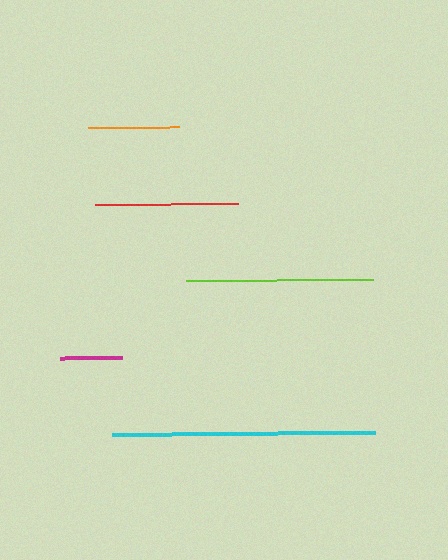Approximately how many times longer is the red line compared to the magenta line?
The red line is approximately 2.3 times the length of the magenta line.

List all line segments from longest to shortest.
From longest to shortest: cyan, lime, red, orange, magenta.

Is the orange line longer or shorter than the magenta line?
The orange line is longer than the magenta line.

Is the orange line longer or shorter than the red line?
The red line is longer than the orange line.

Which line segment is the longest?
The cyan line is the longest at approximately 264 pixels.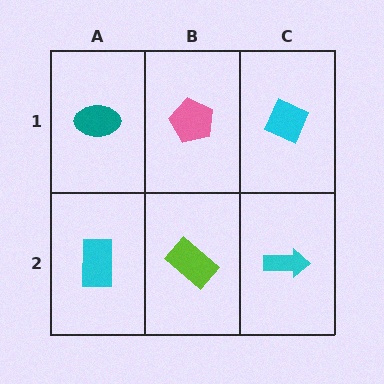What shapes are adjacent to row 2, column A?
A teal ellipse (row 1, column A), a lime rectangle (row 2, column B).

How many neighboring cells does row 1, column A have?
2.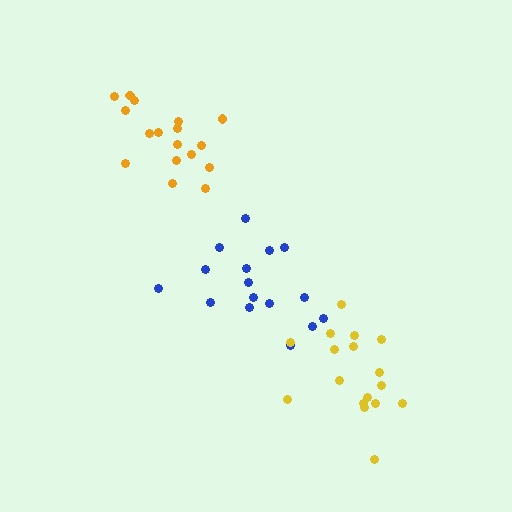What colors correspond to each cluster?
The clusters are colored: blue, yellow, orange.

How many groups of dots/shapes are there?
There are 3 groups.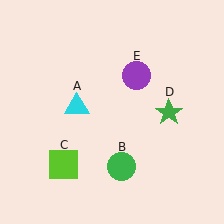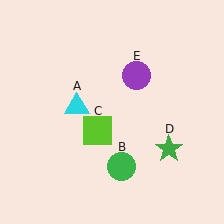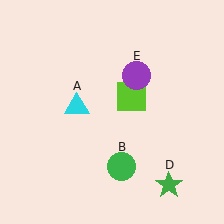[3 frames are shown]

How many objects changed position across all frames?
2 objects changed position: lime square (object C), green star (object D).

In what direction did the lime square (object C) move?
The lime square (object C) moved up and to the right.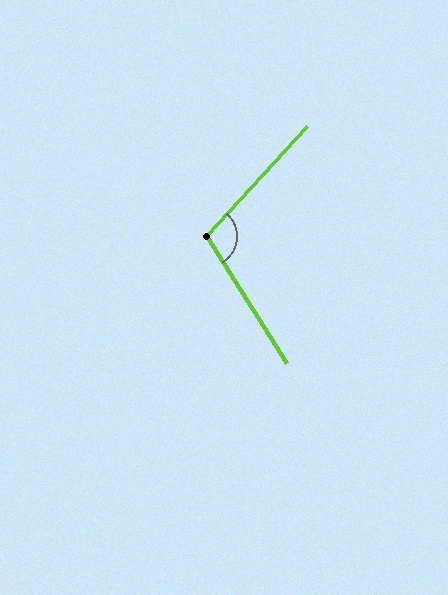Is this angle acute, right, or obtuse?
It is obtuse.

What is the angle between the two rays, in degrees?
Approximately 105 degrees.